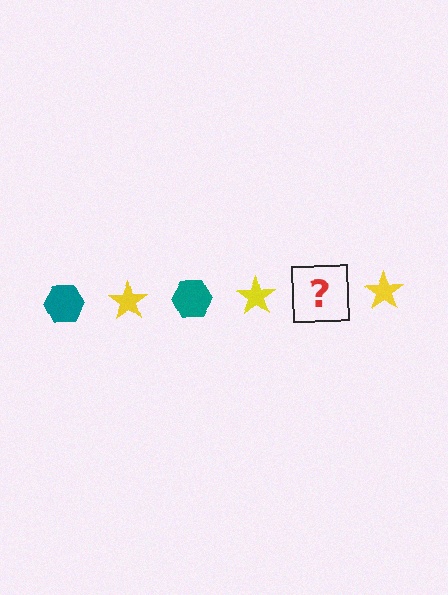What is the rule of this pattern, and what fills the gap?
The rule is that the pattern alternates between teal hexagon and yellow star. The gap should be filled with a teal hexagon.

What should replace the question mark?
The question mark should be replaced with a teal hexagon.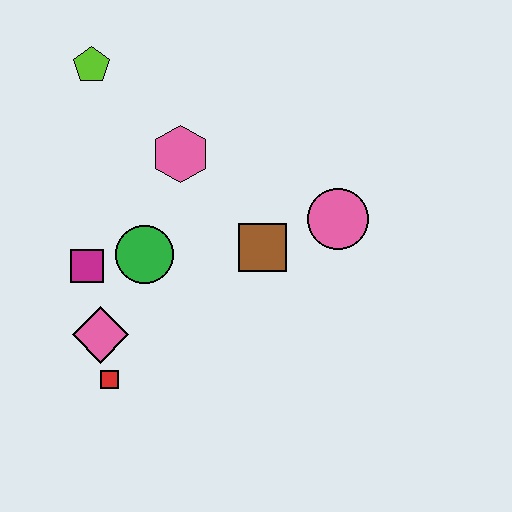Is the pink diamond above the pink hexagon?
No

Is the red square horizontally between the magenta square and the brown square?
Yes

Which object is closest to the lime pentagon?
The pink hexagon is closest to the lime pentagon.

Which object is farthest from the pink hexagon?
The red square is farthest from the pink hexagon.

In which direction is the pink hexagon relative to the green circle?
The pink hexagon is above the green circle.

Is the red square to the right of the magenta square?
Yes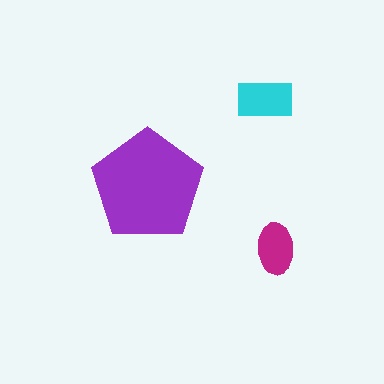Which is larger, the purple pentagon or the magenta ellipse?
The purple pentagon.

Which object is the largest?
The purple pentagon.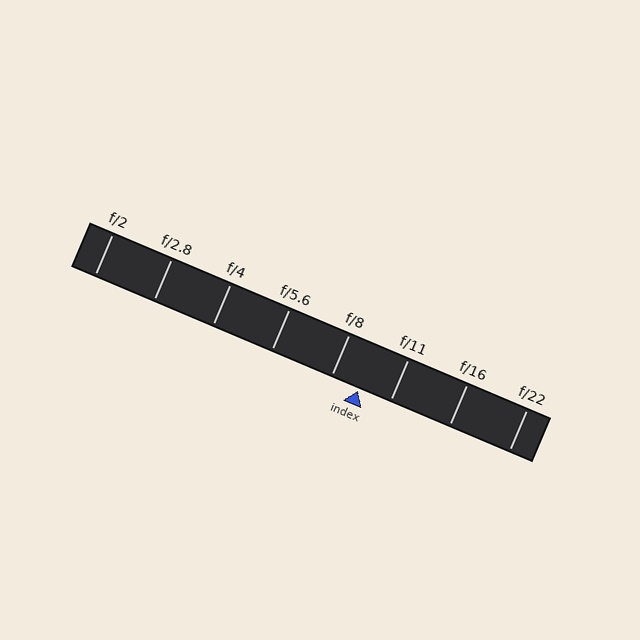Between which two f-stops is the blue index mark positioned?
The index mark is between f/8 and f/11.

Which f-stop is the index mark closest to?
The index mark is closest to f/8.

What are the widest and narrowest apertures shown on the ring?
The widest aperture shown is f/2 and the narrowest is f/22.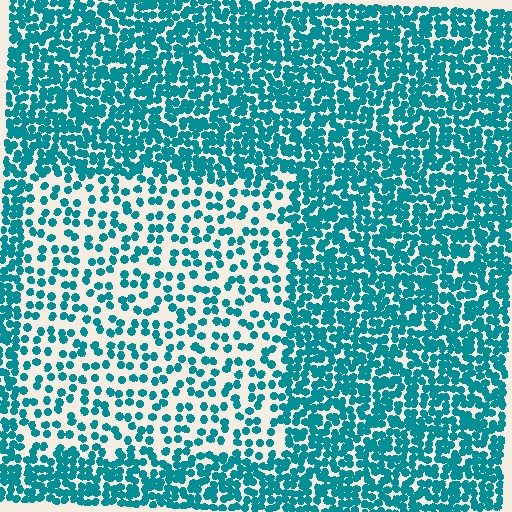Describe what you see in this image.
The image contains small teal elements arranged at two different densities. A rectangle-shaped region is visible where the elements are less densely packed than the surrounding area.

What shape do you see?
I see a rectangle.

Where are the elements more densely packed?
The elements are more densely packed outside the rectangle boundary.